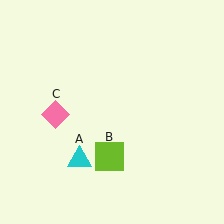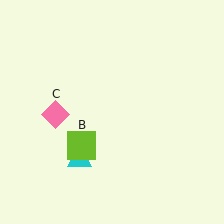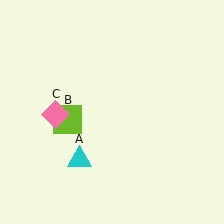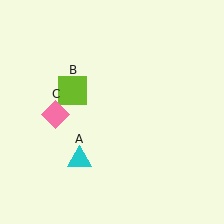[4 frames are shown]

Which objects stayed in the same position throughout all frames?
Cyan triangle (object A) and pink diamond (object C) remained stationary.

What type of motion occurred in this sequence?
The lime square (object B) rotated clockwise around the center of the scene.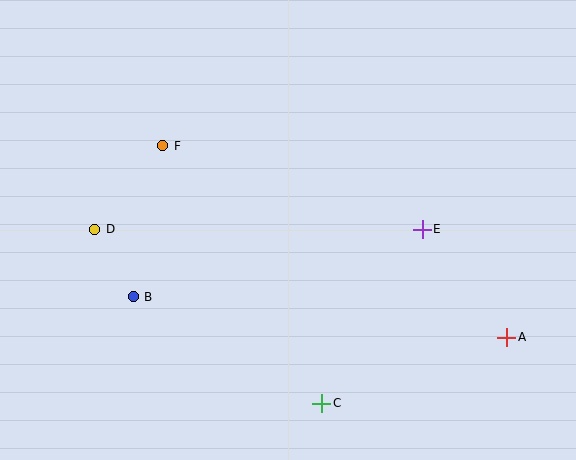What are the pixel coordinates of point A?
Point A is at (507, 337).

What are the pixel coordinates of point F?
Point F is at (163, 146).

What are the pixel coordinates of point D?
Point D is at (95, 229).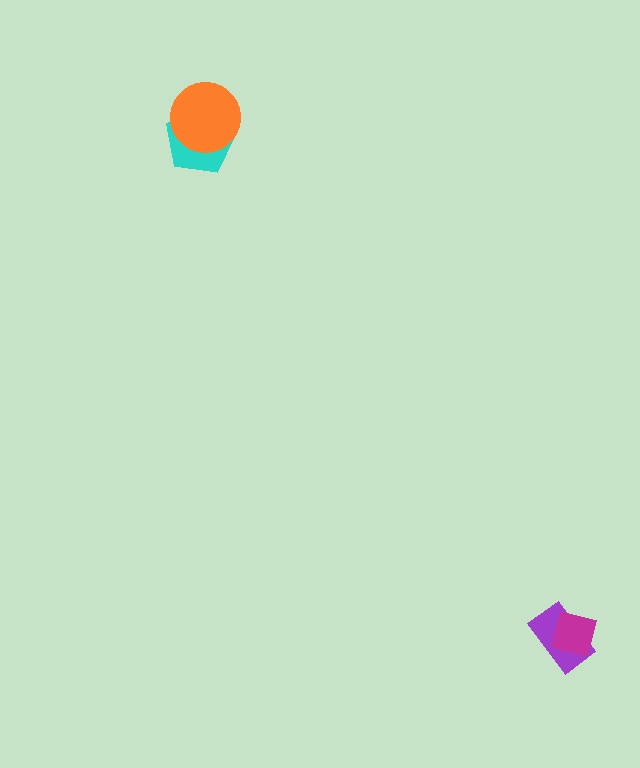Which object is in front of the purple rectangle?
The magenta square is in front of the purple rectangle.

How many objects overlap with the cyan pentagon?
1 object overlaps with the cyan pentagon.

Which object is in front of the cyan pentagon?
The orange circle is in front of the cyan pentagon.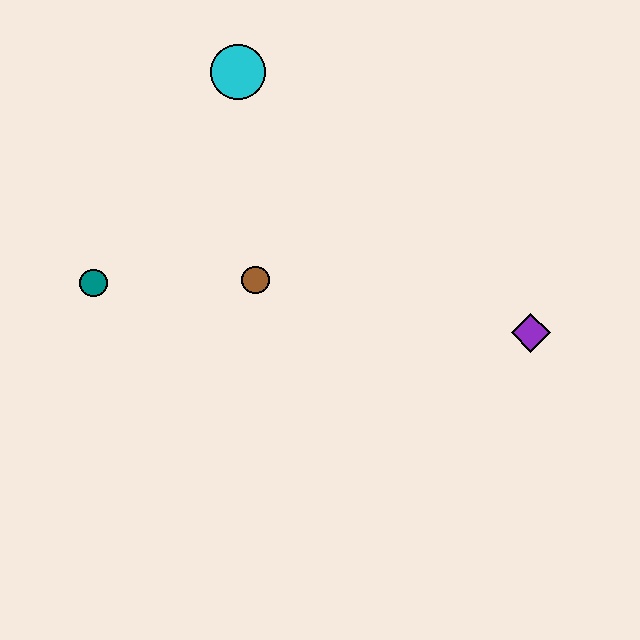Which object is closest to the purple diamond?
The brown circle is closest to the purple diamond.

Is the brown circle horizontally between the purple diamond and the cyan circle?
Yes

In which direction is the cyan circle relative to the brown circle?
The cyan circle is above the brown circle.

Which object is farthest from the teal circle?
The purple diamond is farthest from the teal circle.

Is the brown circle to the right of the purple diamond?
No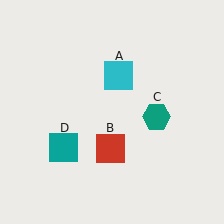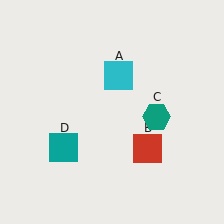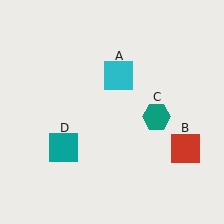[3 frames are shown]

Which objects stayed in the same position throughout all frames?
Cyan square (object A) and teal hexagon (object C) and teal square (object D) remained stationary.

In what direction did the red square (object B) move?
The red square (object B) moved right.